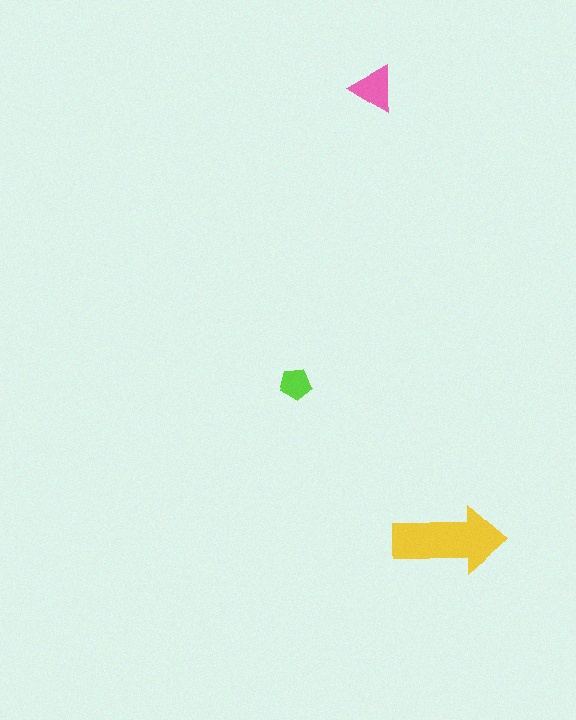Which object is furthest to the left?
The lime pentagon is leftmost.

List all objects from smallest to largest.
The lime pentagon, the pink triangle, the yellow arrow.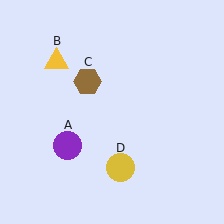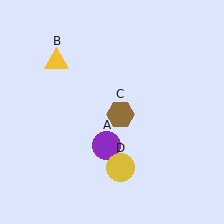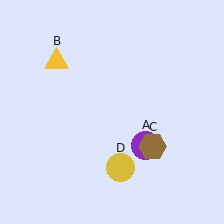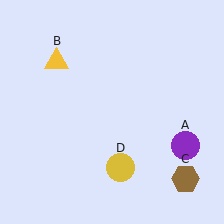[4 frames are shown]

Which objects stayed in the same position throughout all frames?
Yellow triangle (object B) and yellow circle (object D) remained stationary.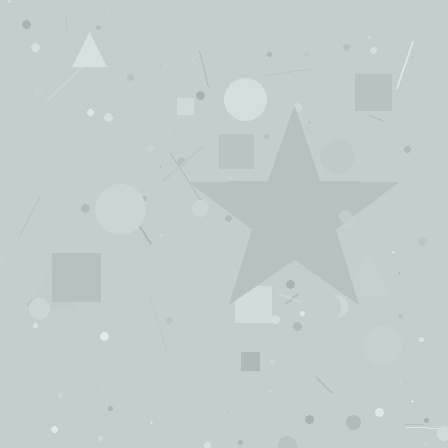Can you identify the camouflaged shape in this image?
The camouflaged shape is a star.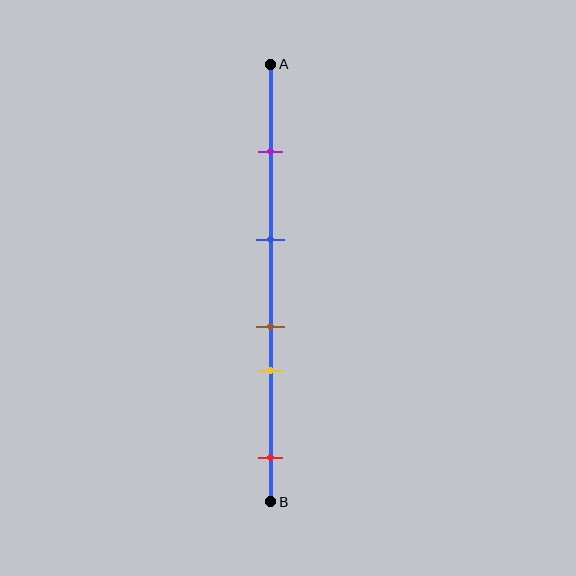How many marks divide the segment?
There are 5 marks dividing the segment.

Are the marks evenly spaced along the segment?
No, the marks are not evenly spaced.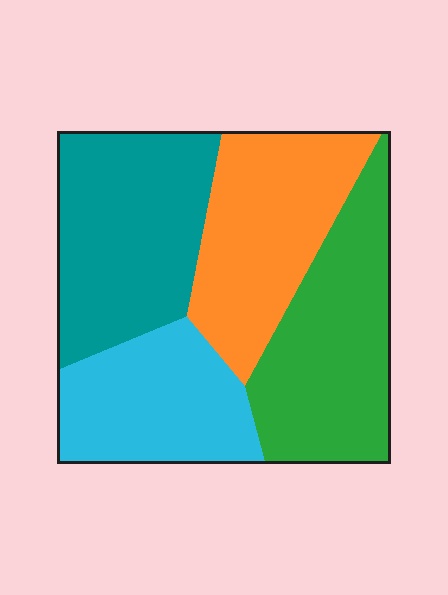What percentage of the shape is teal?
Teal covers around 30% of the shape.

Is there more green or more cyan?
Green.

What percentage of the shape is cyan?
Cyan covers about 20% of the shape.